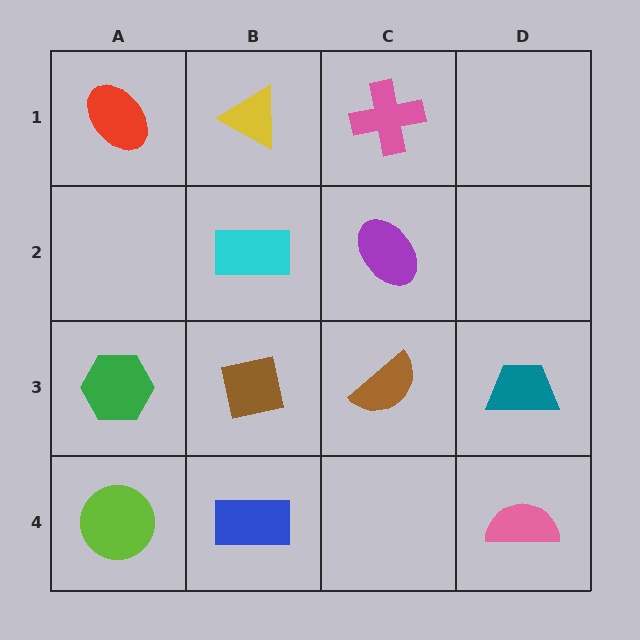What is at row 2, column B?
A cyan rectangle.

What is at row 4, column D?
A pink semicircle.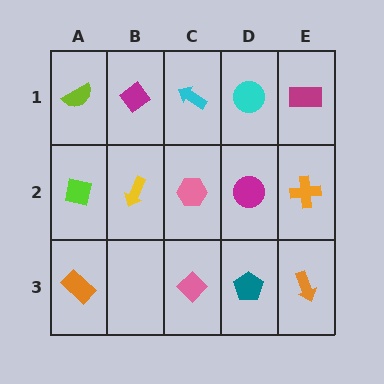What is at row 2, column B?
A yellow arrow.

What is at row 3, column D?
A teal pentagon.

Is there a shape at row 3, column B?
No, that cell is empty.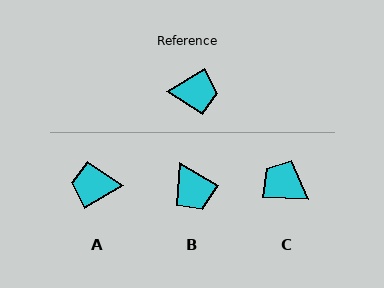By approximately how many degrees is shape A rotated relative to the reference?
Approximately 179 degrees counter-clockwise.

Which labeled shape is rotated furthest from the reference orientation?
A, about 179 degrees away.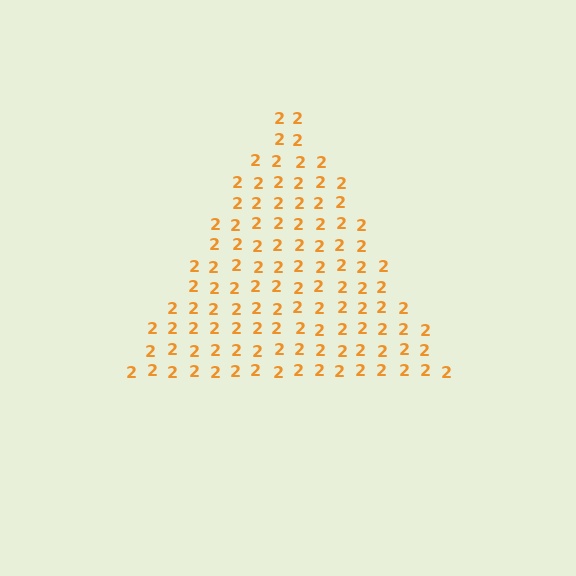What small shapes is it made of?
It is made of small digit 2's.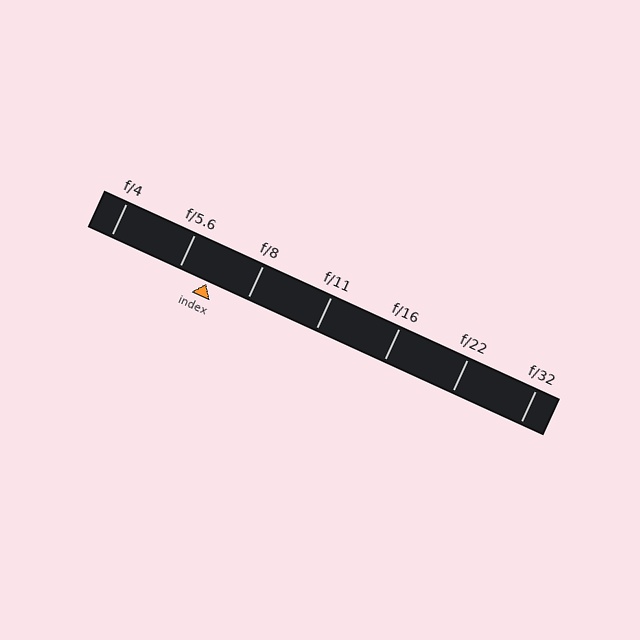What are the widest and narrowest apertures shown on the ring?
The widest aperture shown is f/4 and the narrowest is f/32.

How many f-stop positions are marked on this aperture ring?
There are 7 f-stop positions marked.